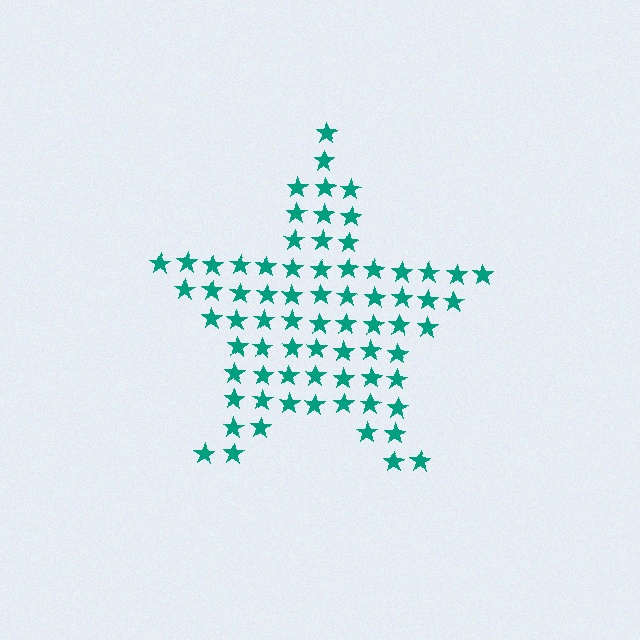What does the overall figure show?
The overall figure shows a star.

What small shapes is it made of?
It is made of small stars.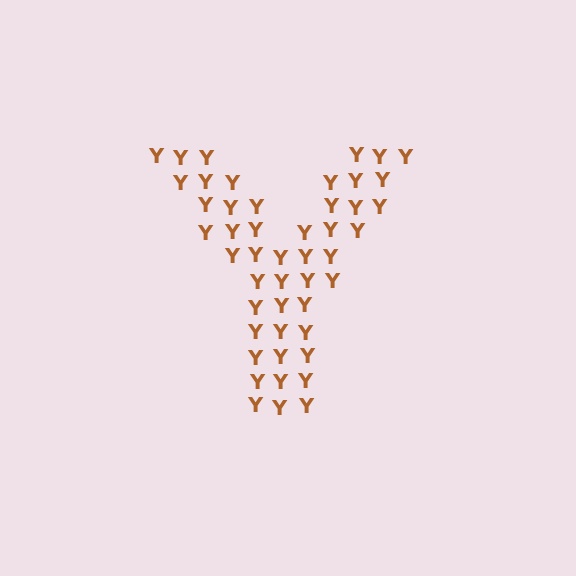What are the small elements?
The small elements are letter Y's.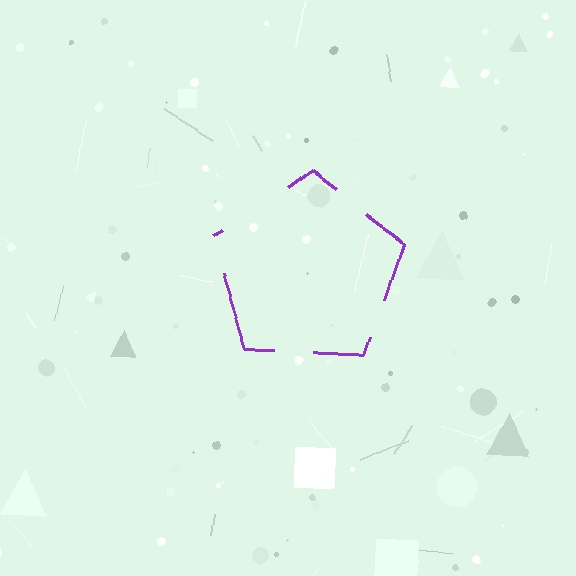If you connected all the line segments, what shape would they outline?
They would outline a pentagon.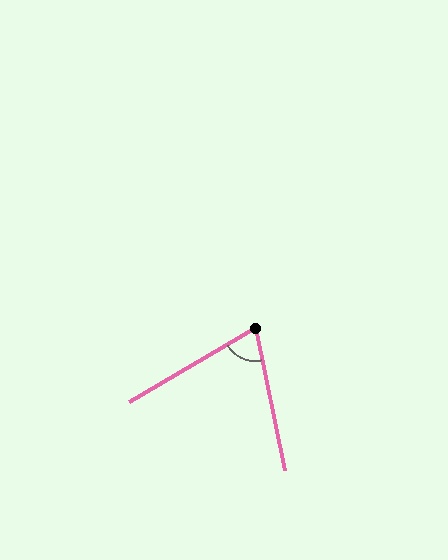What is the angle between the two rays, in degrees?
Approximately 71 degrees.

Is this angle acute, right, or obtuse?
It is acute.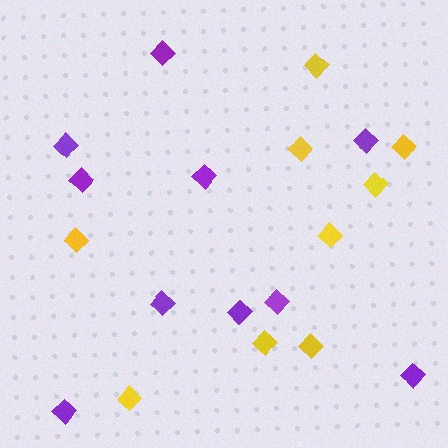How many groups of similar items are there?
There are 2 groups: one group of purple diamonds (10) and one group of yellow diamonds (9).